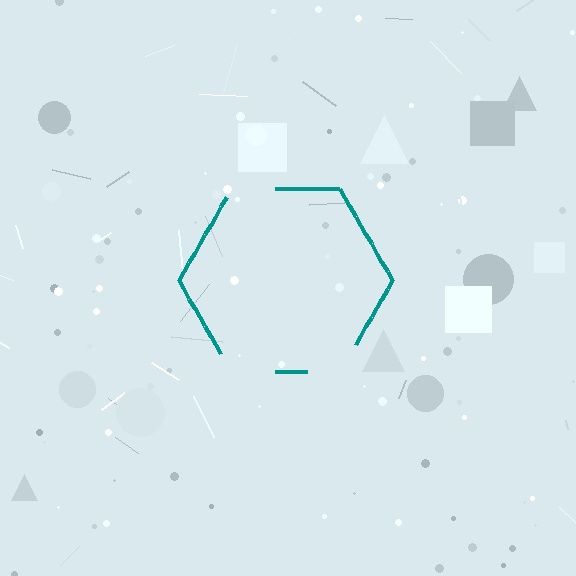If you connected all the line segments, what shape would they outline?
They would outline a hexagon.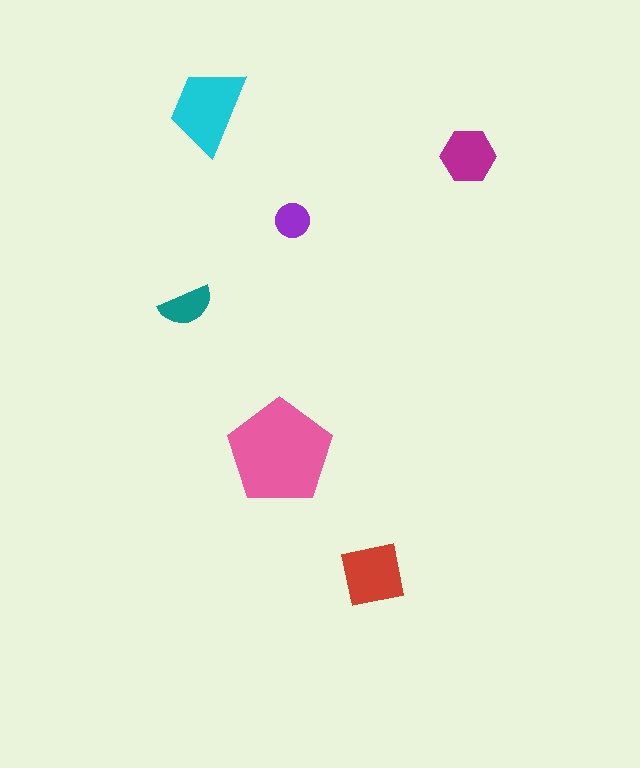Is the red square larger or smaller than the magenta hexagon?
Larger.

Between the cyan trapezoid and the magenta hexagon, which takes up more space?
The cyan trapezoid.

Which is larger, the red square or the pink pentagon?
The pink pentagon.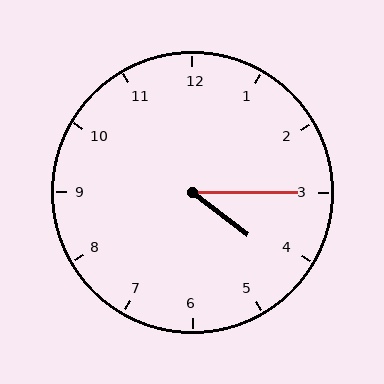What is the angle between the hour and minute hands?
Approximately 38 degrees.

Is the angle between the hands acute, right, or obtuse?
It is acute.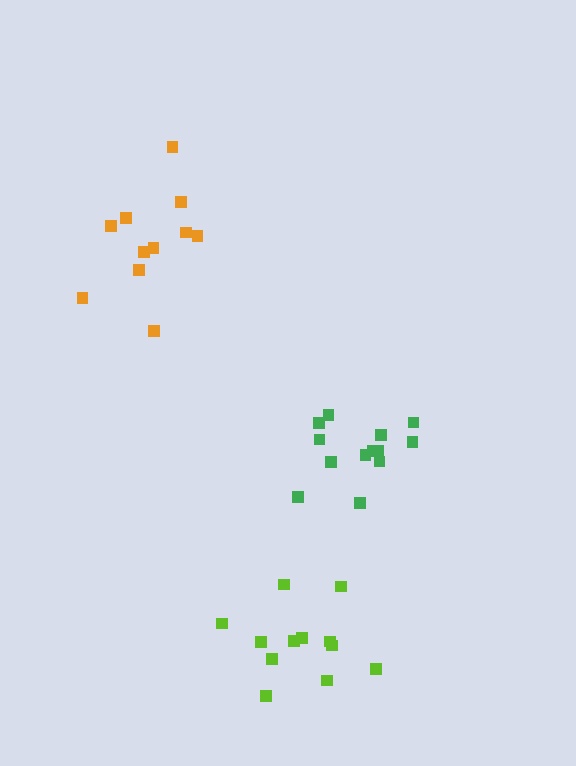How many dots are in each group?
Group 1: 12 dots, Group 2: 13 dots, Group 3: 11 dots (36 total).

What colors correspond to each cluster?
The clusters are colored: lime, green, orange.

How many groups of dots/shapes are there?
There are 3 groups.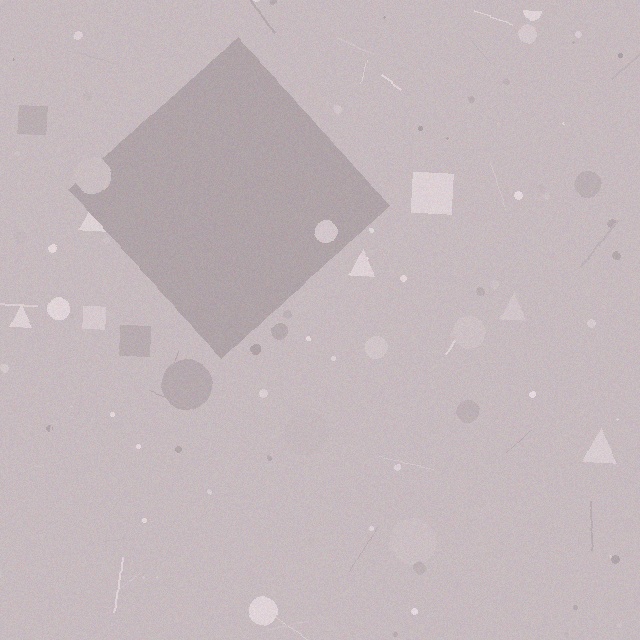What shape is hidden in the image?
A diamond is hidden in the image.